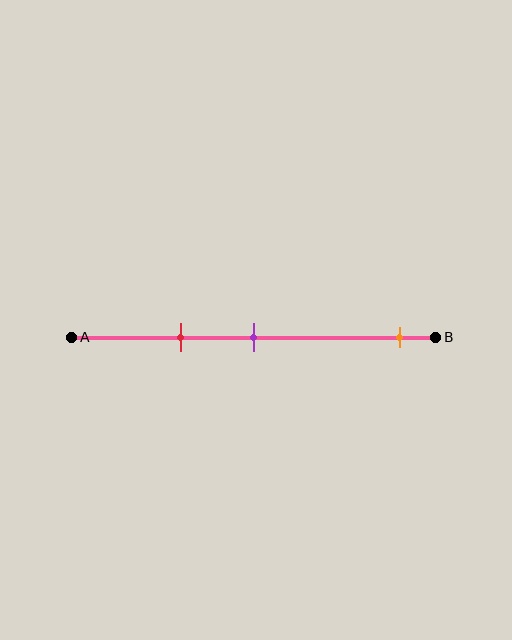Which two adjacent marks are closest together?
The red and purple marks are the closest adjacent pair.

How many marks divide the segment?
There are 3 marks dividing the segment.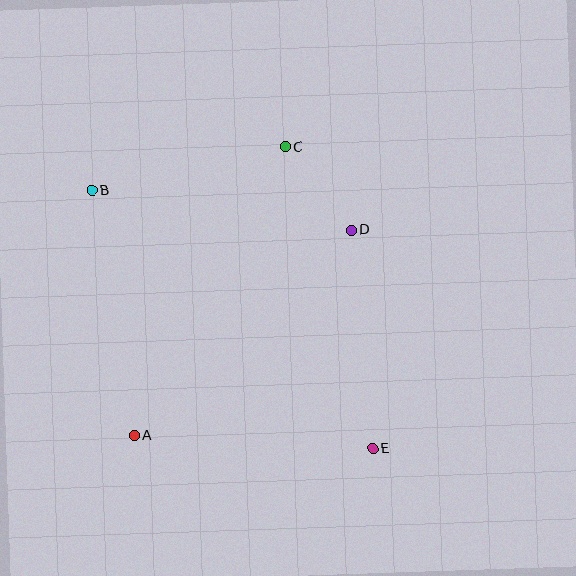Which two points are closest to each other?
Points C and D are closest to each other.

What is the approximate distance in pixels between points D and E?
The distance between D and E is approximately 220 pixels.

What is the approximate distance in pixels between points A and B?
The distance between A and B is approximately 249 pixels.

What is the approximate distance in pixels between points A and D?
The distance between A and D is approximately 299 pixels.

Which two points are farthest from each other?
Points B and E are farthest from each other.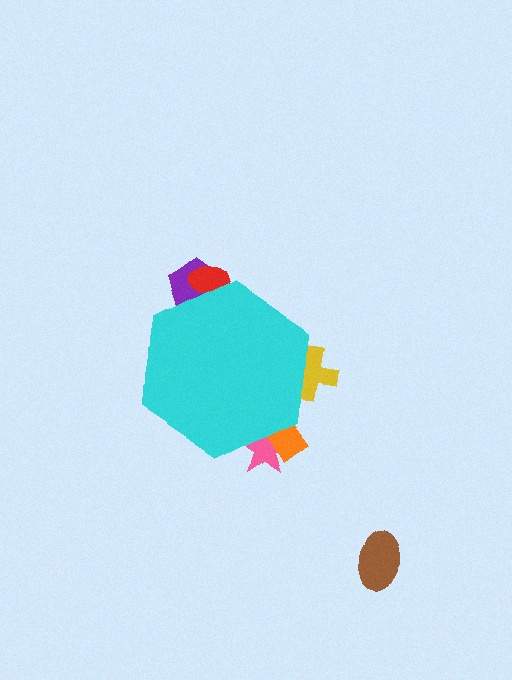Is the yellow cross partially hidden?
Yes, the yellow cross is partially hidden behind the cyan hexagon.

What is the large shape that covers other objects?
A cyan hexagon.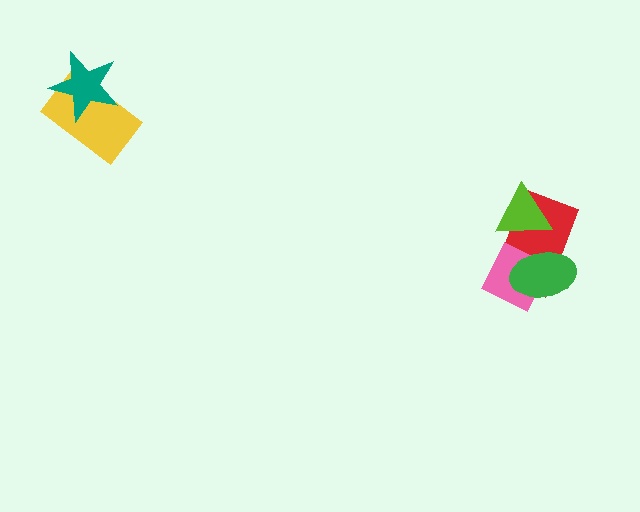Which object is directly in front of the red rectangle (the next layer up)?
The pink diamond is directly in front of the red rectangle.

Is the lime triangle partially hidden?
No, no other shape covers it.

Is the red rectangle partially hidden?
Yes, it is partially covered by another shape.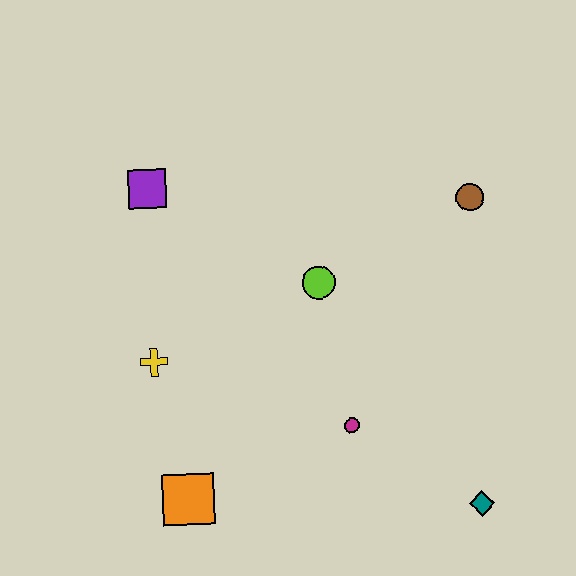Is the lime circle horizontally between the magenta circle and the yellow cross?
Yes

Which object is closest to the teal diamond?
The magenta circle is closest to the teal diamond.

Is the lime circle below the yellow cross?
No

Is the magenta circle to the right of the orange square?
Yes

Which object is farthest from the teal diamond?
The purple square is farthest from the teal diamond.